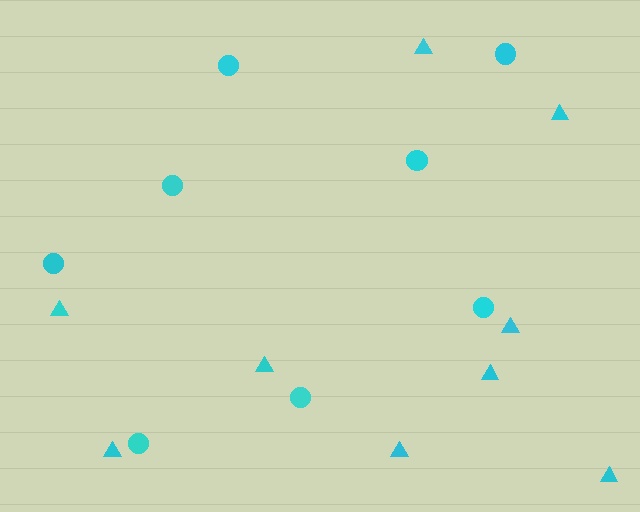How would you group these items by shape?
There are 2 groups: one group of circles (8) and one group of triangles (9).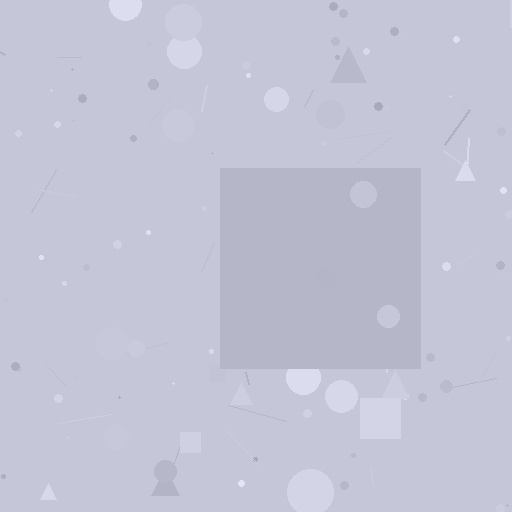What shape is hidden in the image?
A square is hidden in the image.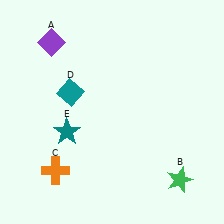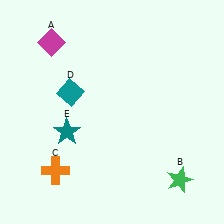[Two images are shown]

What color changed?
The diamond (A) changed from purple in Image 1 to magenta in Image 2.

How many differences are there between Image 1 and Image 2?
There is 1 difference between the two images.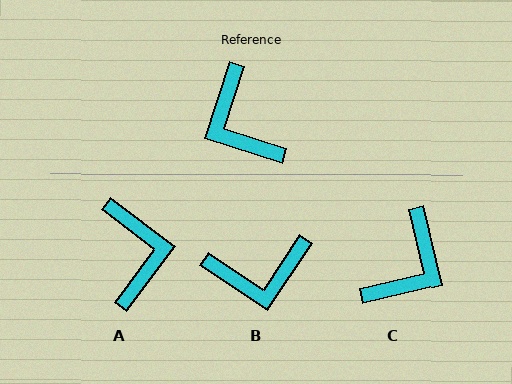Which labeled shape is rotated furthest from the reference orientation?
A, about 161 degrees away.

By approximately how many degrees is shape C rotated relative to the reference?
Approximately 121 degrees counter-clockwise.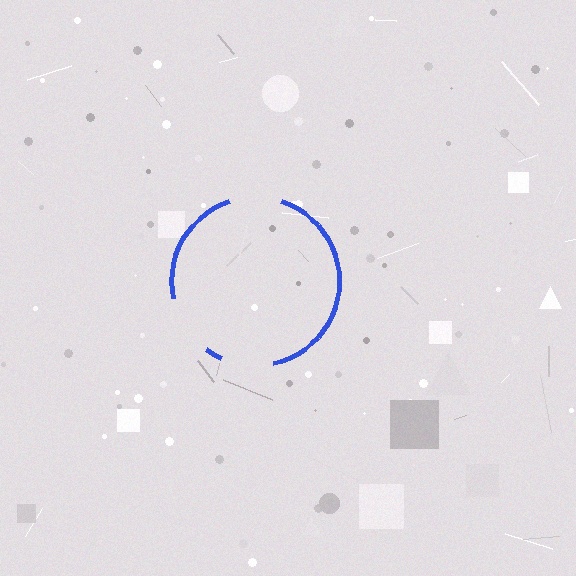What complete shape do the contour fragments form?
The contour fragments form a circle.